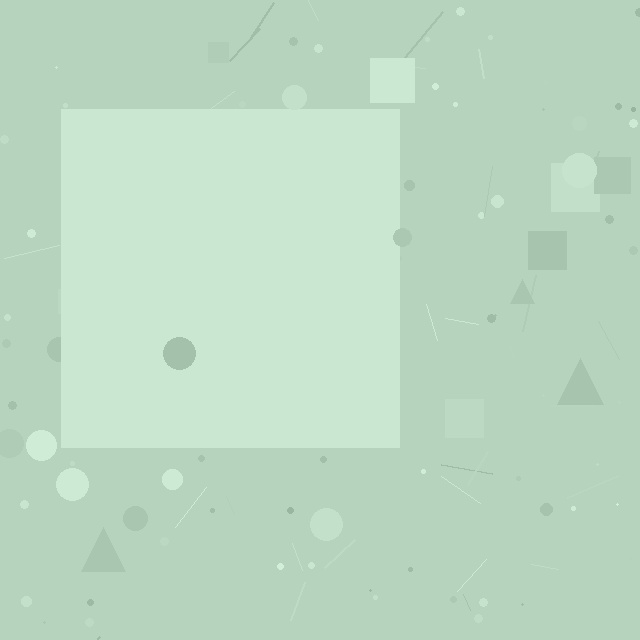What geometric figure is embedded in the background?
A square is embedded in the background.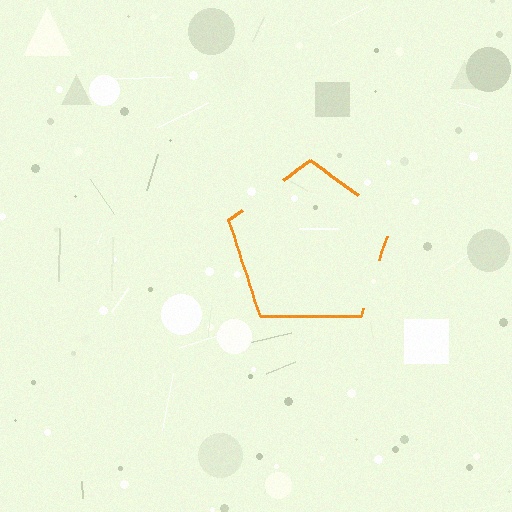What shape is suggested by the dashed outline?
The dashed outline suggests a pentagon.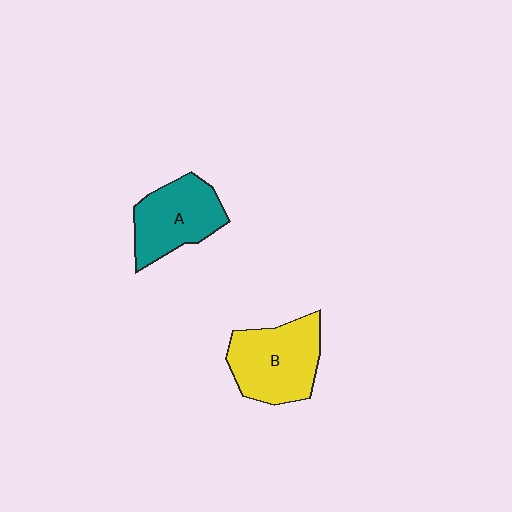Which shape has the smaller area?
Shape A (teal).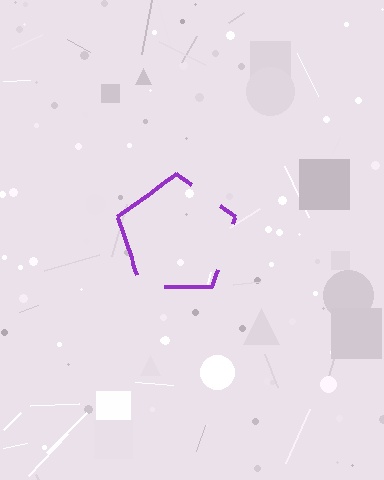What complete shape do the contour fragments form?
The contour fragments form a pentagon.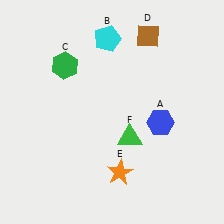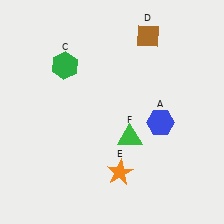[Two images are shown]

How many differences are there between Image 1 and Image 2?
There is 1 difference between the two images.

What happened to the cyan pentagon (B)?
The cyan pentagon (B) was removed in Image 2. It was in the top-left area of Image 1.